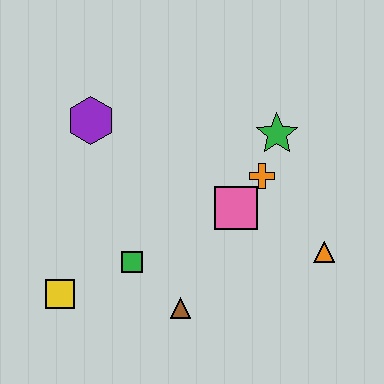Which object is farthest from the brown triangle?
The purple hexagon is farthest from the brown triangle.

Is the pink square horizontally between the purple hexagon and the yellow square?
No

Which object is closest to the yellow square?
The green square is closest to the yellow square.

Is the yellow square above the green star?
No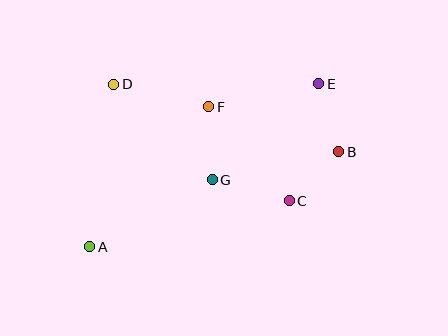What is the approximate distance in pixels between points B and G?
The distance between B and G is approximately 129 pixels.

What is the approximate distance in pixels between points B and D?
The distance between B and D is approximately 235 pixels.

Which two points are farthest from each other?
Points A and E are farthest from each other.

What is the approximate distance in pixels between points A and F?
The distance between A and F is approximately 184 pixels.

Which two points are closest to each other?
Points B and C are closest to each other.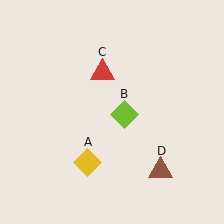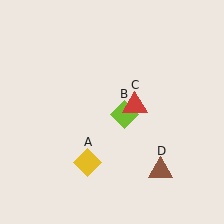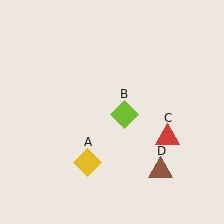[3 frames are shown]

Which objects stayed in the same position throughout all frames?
Yellow diamond (object A) and lime diamond (object B) and brown triangle (object D) remained stationary.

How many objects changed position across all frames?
1 object changed position: red triangle (object C).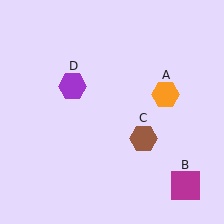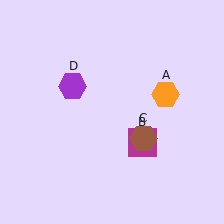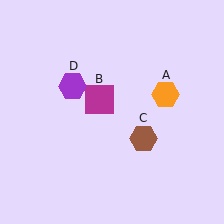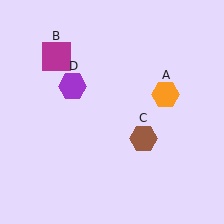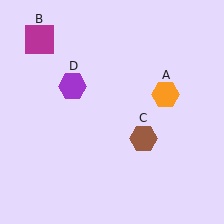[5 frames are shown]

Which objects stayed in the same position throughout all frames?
Orange hexagon (object A) and brown hexagon (object C) and purple hexagon (object D) remained stationary.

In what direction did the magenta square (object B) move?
The magenta square (object B) moved up and to the left.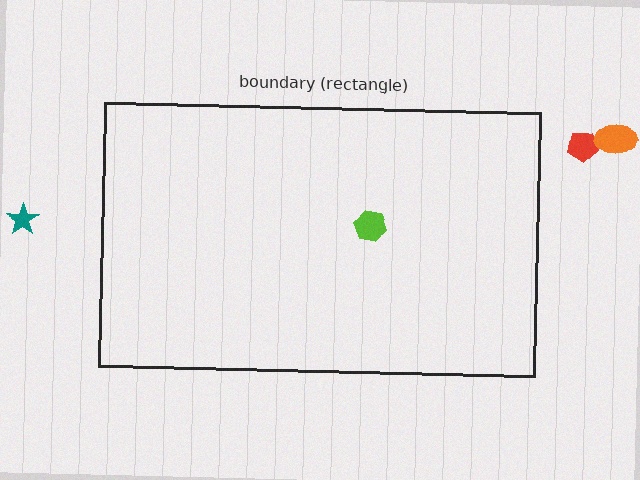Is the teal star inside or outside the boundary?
Outside.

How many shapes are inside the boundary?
1 inside, 3 outside.